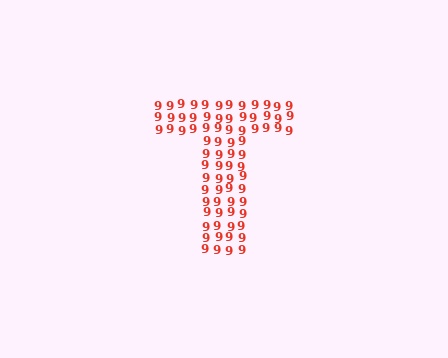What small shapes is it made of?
It is made of small digit 9's.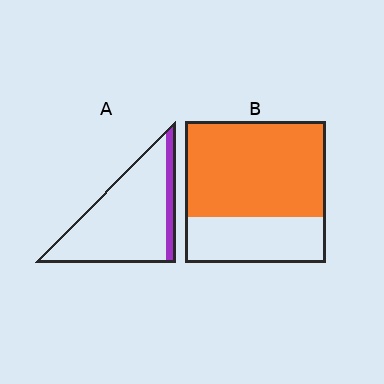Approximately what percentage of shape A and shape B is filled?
A is approximately 15% and B is approximately 70%.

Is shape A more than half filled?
No.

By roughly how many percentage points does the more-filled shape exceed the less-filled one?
By roughly 55 percentage points (B over A).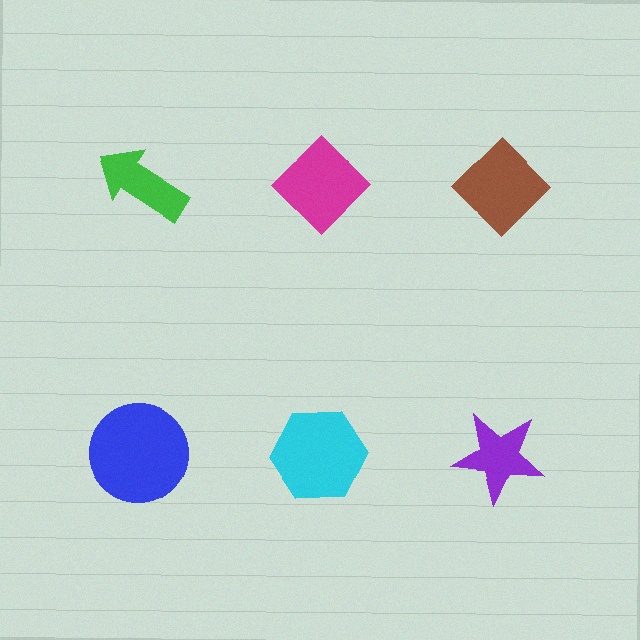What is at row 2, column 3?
A purple star.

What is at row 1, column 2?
A magenta diamond.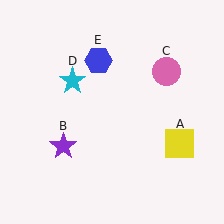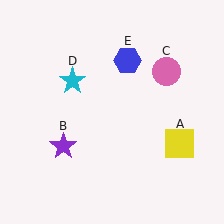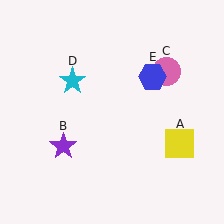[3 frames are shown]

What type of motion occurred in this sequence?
The blue hexagon (object E) rotated clockwise around the center of the scene.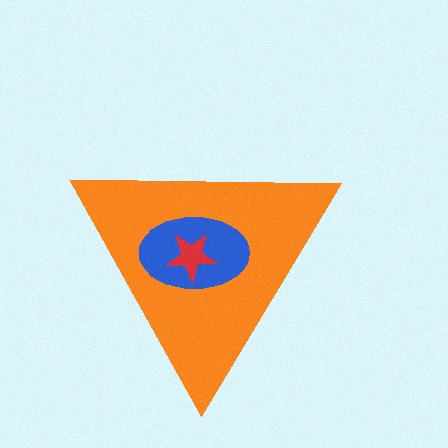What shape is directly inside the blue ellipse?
The red star.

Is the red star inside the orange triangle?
Yes.